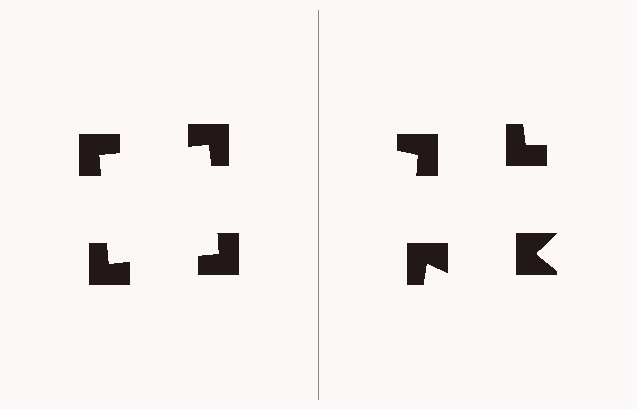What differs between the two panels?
The notched squares are positioned identically on both sides; only the wedge orientations differ. On the left they align to a square; on the right they are misaligned.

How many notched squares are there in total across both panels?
8 — 4 on each side.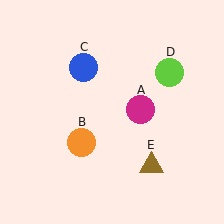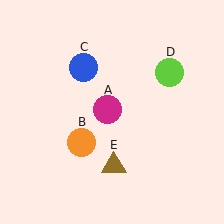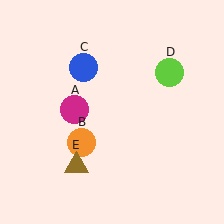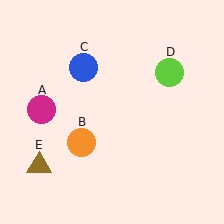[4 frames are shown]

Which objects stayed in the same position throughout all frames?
Orange circle (object B) and blue circle (object C) and lime circle (object D) remained stationary.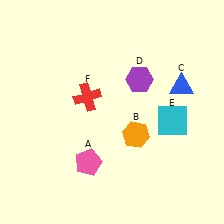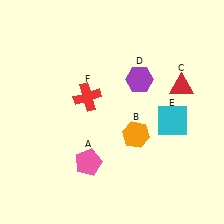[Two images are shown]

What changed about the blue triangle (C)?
In Image 1, C is blue. In Image 2, it changed to red.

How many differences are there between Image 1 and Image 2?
There is 1 difference between the two images.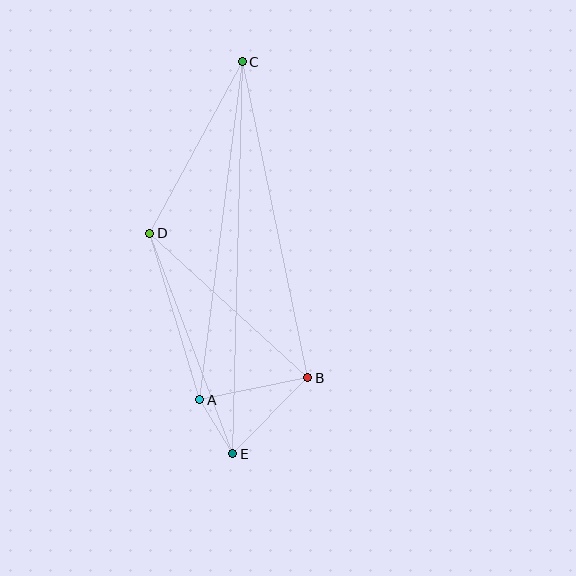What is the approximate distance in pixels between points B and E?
The distance between B and E is approximately 107 pixels.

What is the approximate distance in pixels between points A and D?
The distance between A and D is approximately 174 pixels.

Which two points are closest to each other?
Points A and E are closest to each other.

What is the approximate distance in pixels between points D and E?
The distance between D and E is approximately 235 pixels.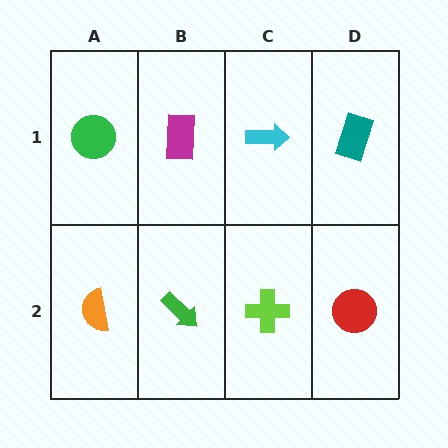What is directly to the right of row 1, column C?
A teal rectangle.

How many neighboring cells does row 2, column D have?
2.